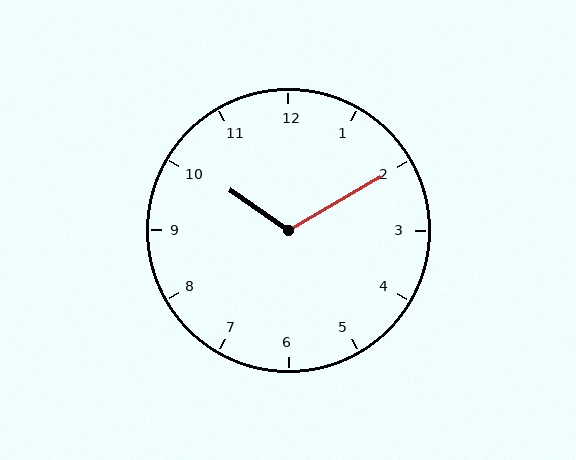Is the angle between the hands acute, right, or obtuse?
It is obtuse.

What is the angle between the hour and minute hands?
Approximately 115 degrees.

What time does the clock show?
10:10.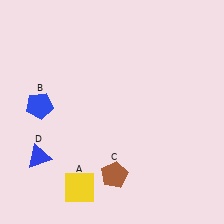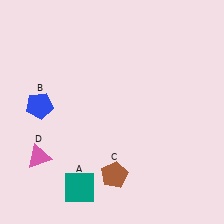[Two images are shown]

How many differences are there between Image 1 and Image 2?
There are 2 differences between the two images.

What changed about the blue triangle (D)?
In Image 1, D is blue. In Image 2, it changed to pink.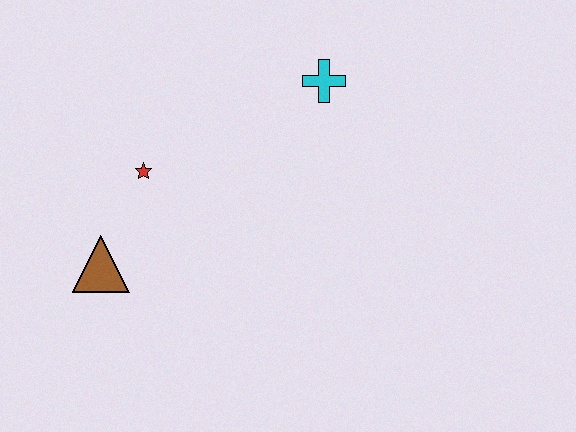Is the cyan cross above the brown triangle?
Yes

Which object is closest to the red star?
The brown triangle is closest to the red star.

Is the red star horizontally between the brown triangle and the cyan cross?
Yes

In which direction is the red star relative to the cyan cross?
The red star is to the left of the cyan cross.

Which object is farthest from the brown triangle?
The cyan cross is farthest from the brown triangle.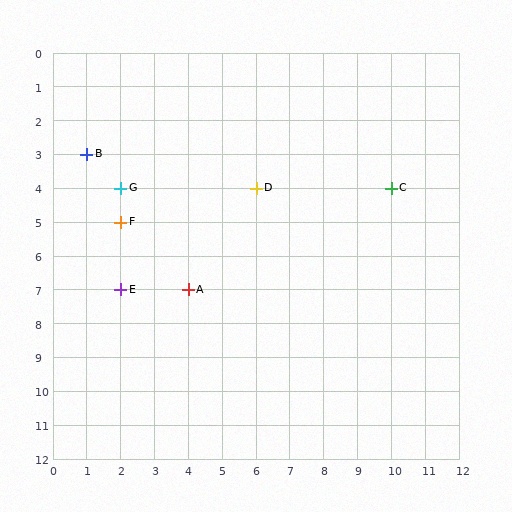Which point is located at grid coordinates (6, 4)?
Point D is at (6, 4).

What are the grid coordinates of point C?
Point C is at grid coordinates (10, 4).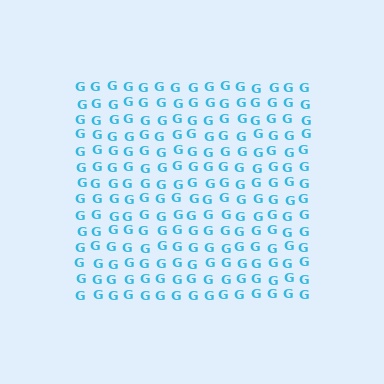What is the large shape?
The large shape is a square.